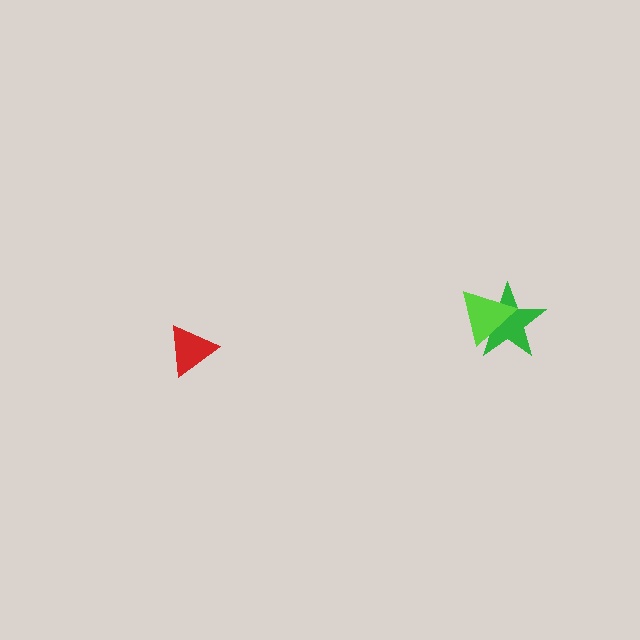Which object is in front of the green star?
The lime triangle is in front of the green star.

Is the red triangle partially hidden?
No, no other shape covers it.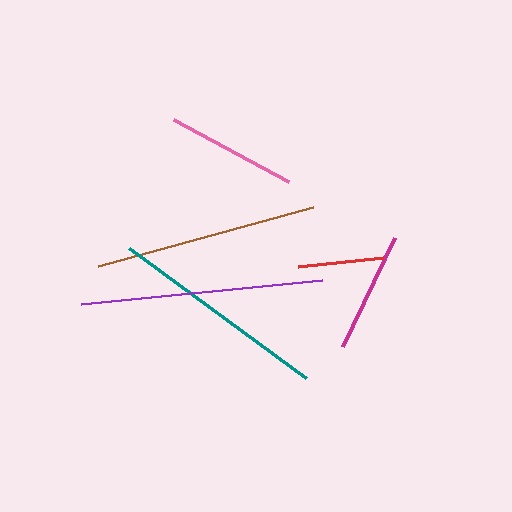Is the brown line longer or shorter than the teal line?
The brown line is longer than the teal line.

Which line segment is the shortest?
The red line is the shortest at approximately 86 pixels.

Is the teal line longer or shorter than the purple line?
The purple line is longer than the teal line.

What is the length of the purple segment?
The purple segment is approximately 243 pixels long.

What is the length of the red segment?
The red segment is approximately 86 pixels long.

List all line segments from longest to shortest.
From longest to shortest: purple, brown, teal, pink, magenta, red.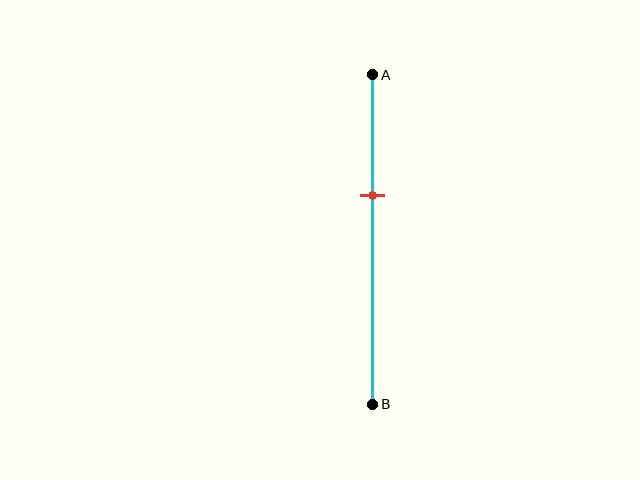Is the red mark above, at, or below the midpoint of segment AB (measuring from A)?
The red mark is above the midpoint of segment AB.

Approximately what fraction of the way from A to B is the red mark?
The red mark is approximately 35% of the way from A to B.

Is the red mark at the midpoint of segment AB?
No, the mark is at about 35% from A, not at the 50% midpoint.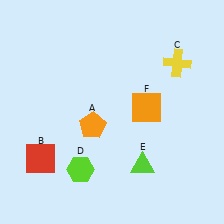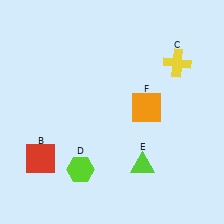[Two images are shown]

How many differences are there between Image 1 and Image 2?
There is 1 difference between the two images.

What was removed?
The orange pentagon (A) was removed in Image 2.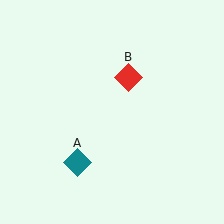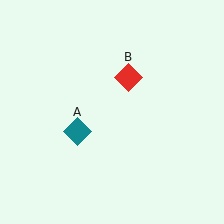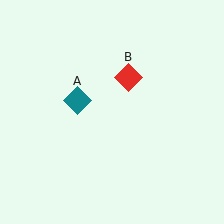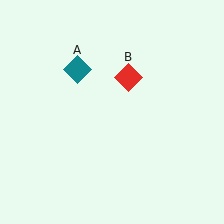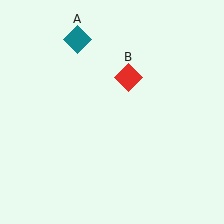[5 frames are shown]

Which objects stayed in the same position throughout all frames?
Red diamond (object B) remained stationary.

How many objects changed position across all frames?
1 object changed position: teal diamond (object A).